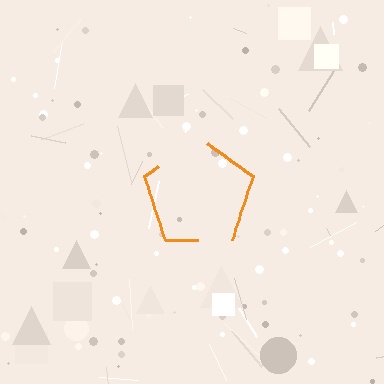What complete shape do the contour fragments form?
The contour fragments form a pentagon.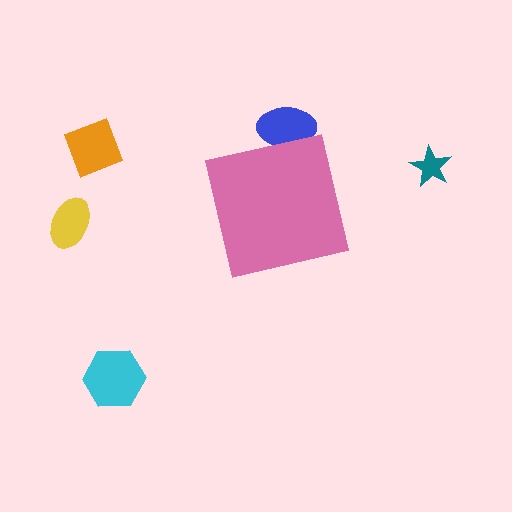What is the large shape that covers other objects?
A pink square.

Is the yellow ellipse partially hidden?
No, the yellow ellipse is fully visible.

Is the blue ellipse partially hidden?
Yes, the blue ellipse is partially hidden behind the pink square.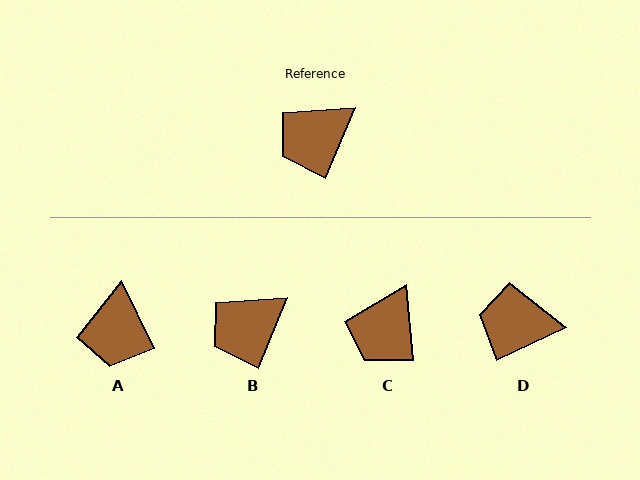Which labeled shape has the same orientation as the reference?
B.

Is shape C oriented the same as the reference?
No, it is off by about 27 degrees.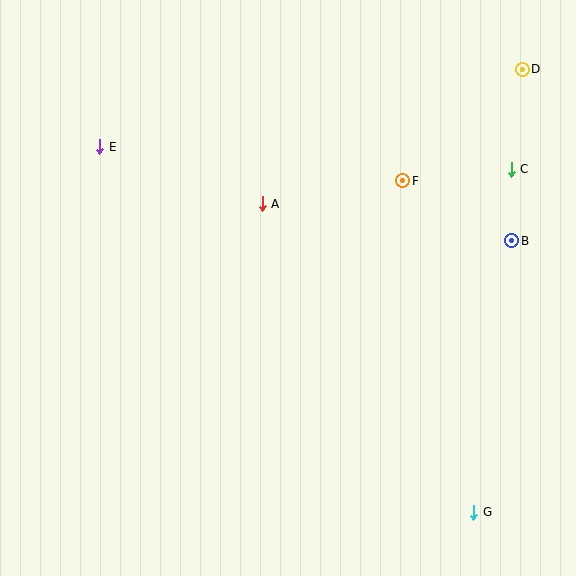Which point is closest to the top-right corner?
Point D is closest to the top-right corner.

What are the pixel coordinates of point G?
Point G is at (474, 512).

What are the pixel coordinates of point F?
Point F is at (403, 181).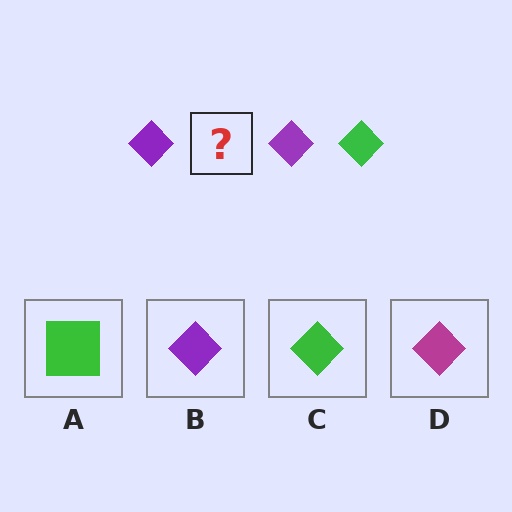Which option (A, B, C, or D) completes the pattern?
C.